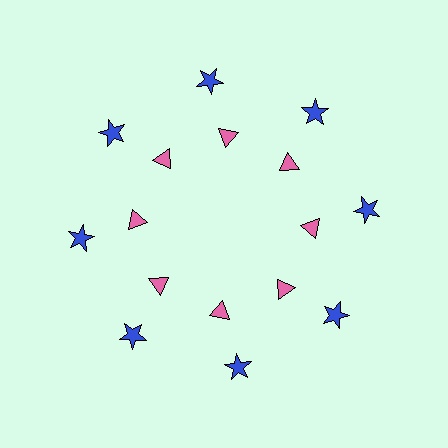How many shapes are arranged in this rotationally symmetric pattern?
There are 16 shapes, arranged in 8 groups of 2.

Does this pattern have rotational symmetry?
Yes, this pattern has 8-fold rotational symmetry. It looks the same after rotating 45 degrees around the center.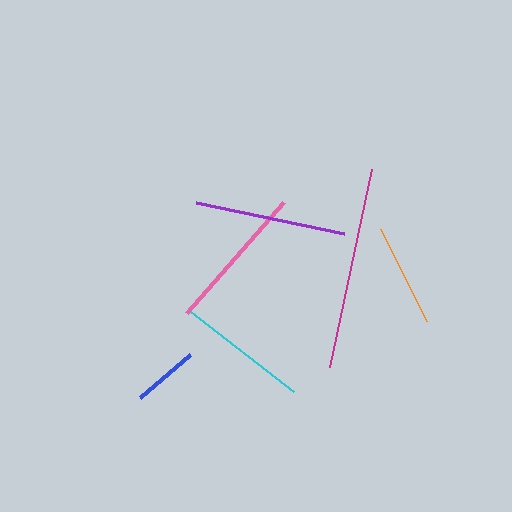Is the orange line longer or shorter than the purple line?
The purple line is longer than the orange line.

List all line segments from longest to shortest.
From longest to shortest: magenta, purple, pink, cyan, orange, blue.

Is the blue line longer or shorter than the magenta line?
The magenta line is longer than the blue line.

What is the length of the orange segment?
The orange segment is approximately 103 pixels long.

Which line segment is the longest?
The magenta line is the longest at approximately 203 pixels.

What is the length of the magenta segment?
The magenta segment is approximately 203 pixels long.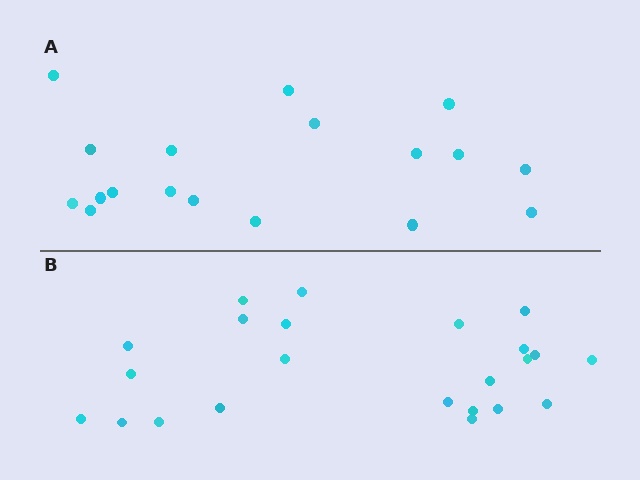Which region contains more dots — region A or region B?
Region B (the bottom region) has more dots.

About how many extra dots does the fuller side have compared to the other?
Region B has about 5 more dots than region A.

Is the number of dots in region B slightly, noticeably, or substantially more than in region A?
Region B has noticeably more, but not dramatically so. The ratio is roughly 1.3 to 1.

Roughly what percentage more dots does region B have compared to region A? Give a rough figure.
About 30% more.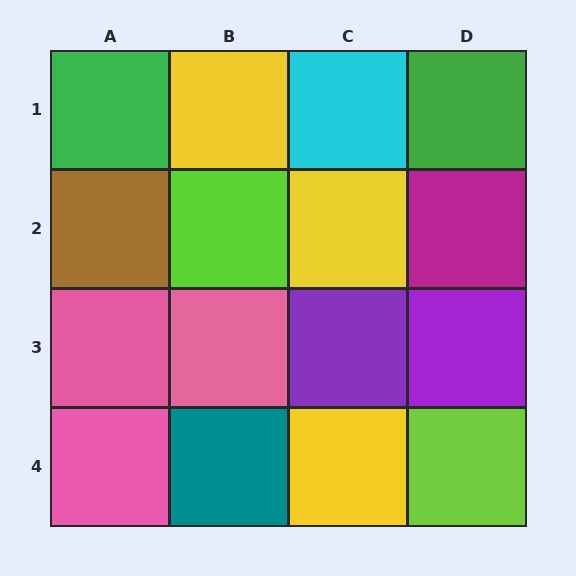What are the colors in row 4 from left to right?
Pink, teal, yellow, lime.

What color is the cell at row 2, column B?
Lime.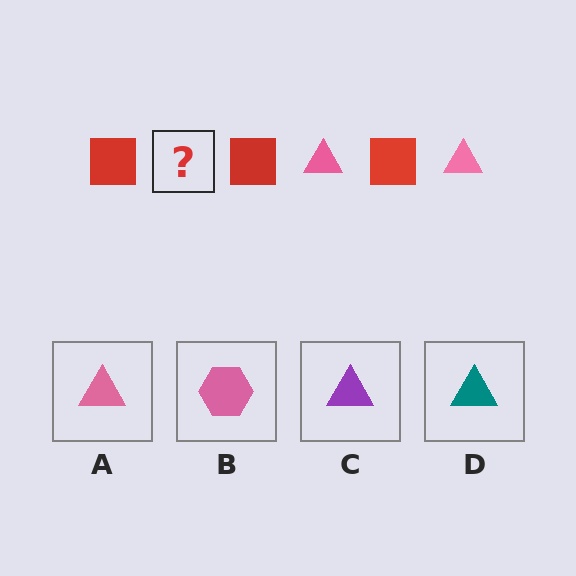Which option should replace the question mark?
Option A.